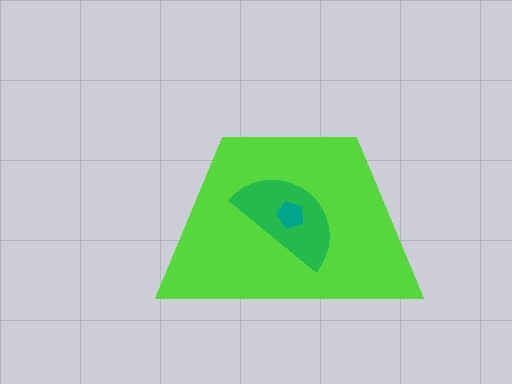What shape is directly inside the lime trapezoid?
The green semicircle.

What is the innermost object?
The teal pentagon.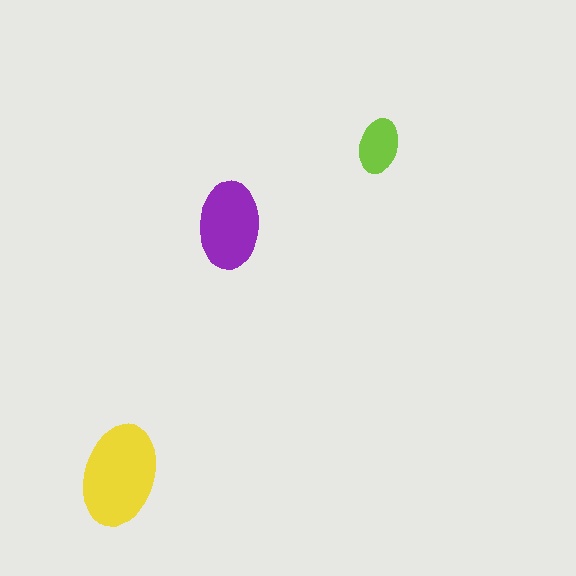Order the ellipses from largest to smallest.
the yellow one, the purple one, the lime one.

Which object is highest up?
The lime ellipse is topmost.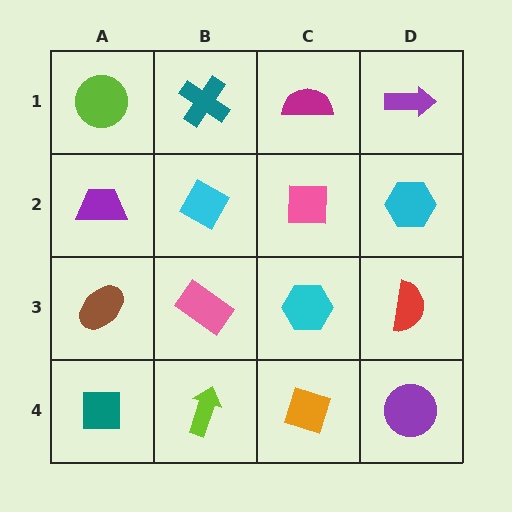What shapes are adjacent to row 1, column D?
A cyan hexagon (row 2, column D), a magenta semicircle (row 1, column C).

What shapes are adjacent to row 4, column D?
A red semicircle (row 3, column D), an orange diamond (row 4, column C).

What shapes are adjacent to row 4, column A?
A brown ellipse (row 3, column A), a lime arrow (row 4, column B).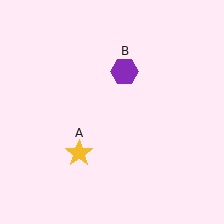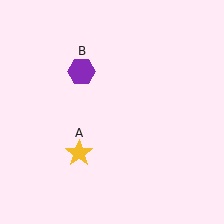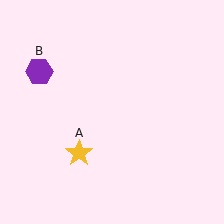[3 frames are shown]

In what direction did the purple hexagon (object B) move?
The purple hexagon (object B) moved left.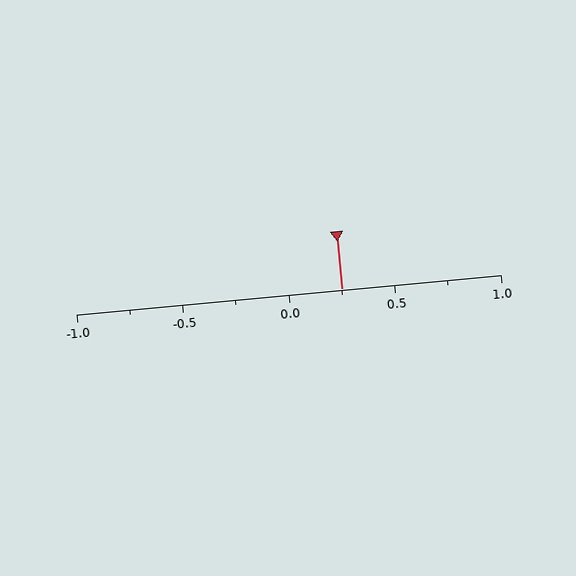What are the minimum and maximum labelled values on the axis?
The axis runs from -1.0 to 1.0.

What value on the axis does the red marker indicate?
The marker indicates approximately 0.25.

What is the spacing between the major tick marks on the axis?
The major ticks are spaced 0.5 apart.